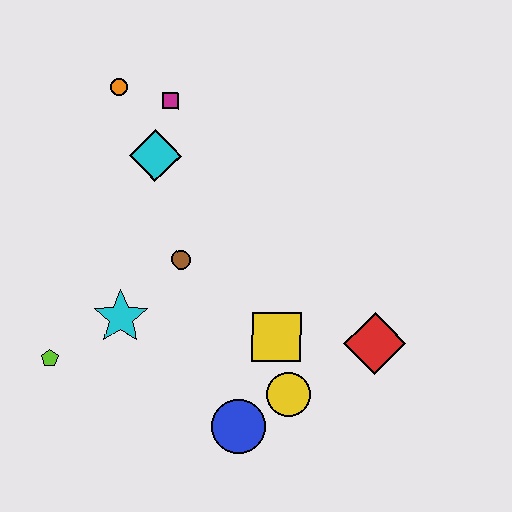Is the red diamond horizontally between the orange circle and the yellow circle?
No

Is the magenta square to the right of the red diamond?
No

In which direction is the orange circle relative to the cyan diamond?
The orange circle is above the cyan diamond.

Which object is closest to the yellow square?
The yellow circle is closest to the yellow square.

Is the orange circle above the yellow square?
Yes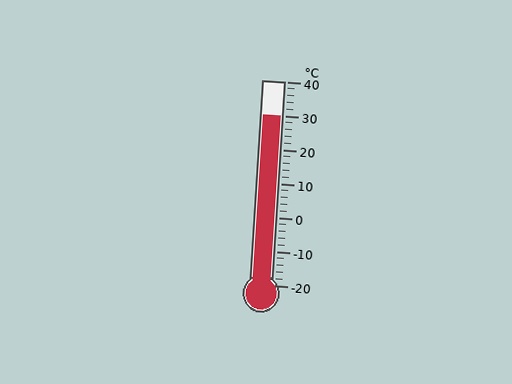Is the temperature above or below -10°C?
The temperature is above -10°C.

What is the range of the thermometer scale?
The thermometer scale ranges from -20°C to 40°C.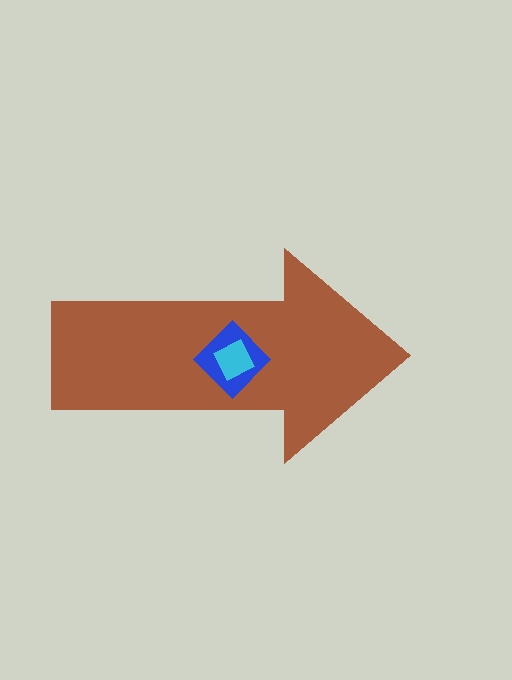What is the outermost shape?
The brown arrow.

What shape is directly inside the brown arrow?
The blue diamond.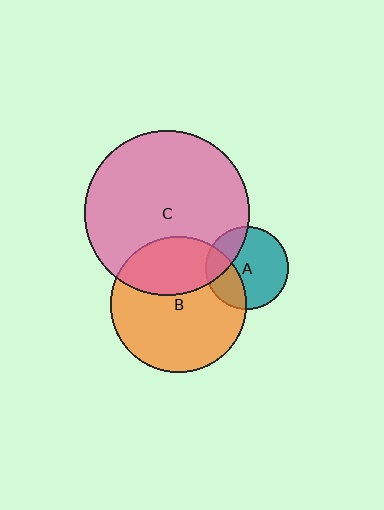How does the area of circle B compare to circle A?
Approximately 2.7 times.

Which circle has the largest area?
Circle C (pink).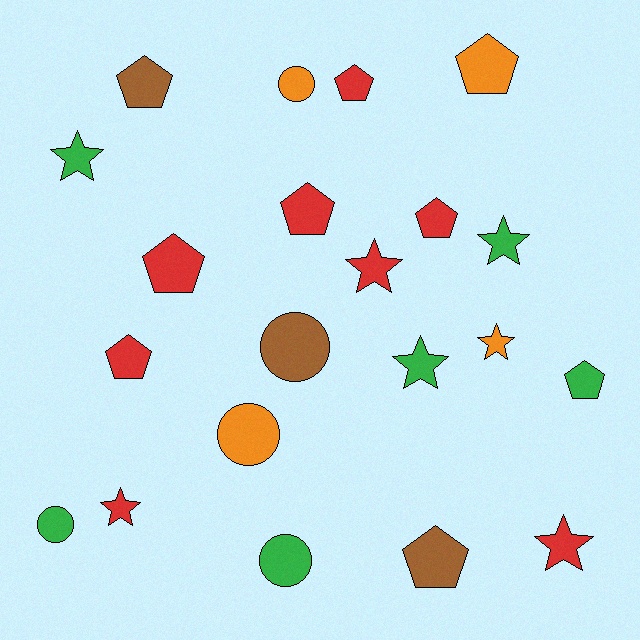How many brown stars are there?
There are no brown stars.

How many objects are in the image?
There are 21 objects.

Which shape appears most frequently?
Pentagon, with 9 objects.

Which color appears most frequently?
Red, with 8 objects.